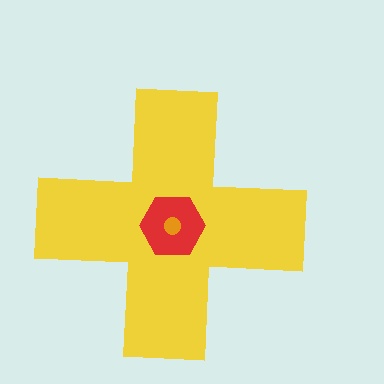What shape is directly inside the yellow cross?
The red hexagon.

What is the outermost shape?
The yellow cross.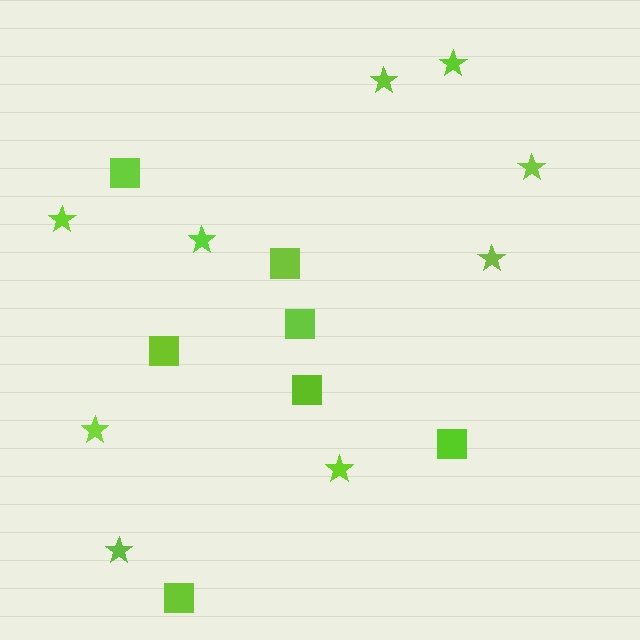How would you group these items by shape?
There are 2 groups: one group of stars (9) and one group of squares (7).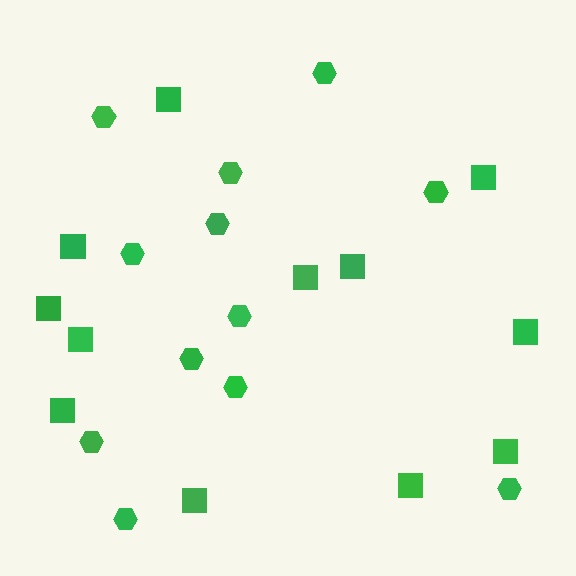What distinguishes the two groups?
There are 2 groups: one group of squares (12) and one group of hexagons (12).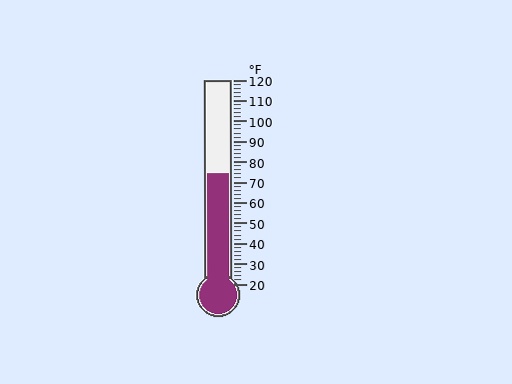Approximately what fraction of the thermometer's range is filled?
The thermometer is filled to approximately 55% of its range.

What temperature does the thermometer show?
The thermometer shows approximately 74°F.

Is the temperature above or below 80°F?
The temperature is below 80°F.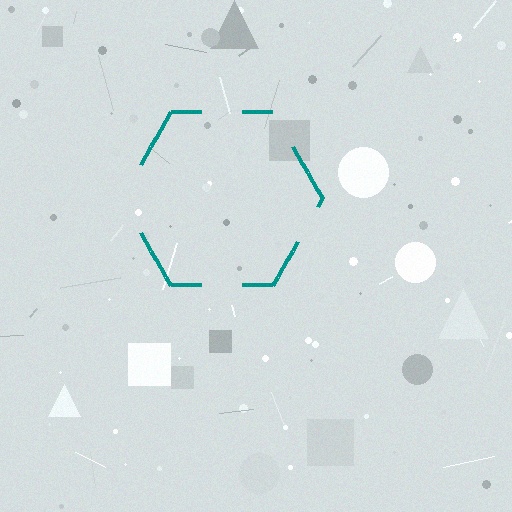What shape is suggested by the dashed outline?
The dashed outline suggests a hexagon.